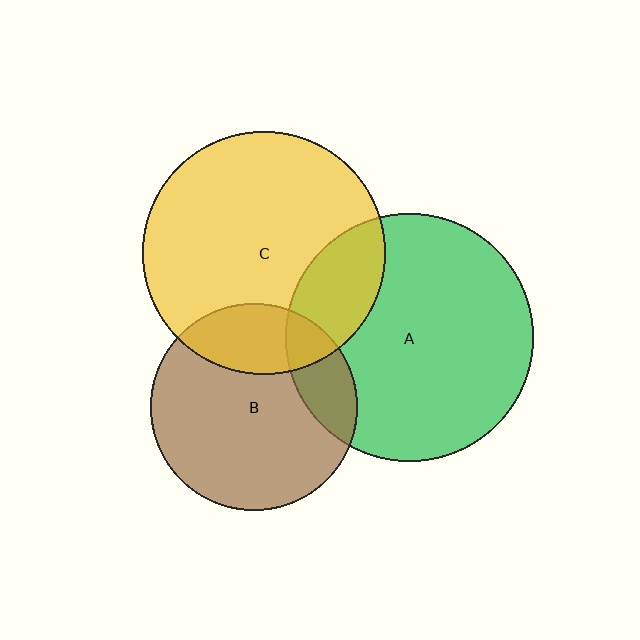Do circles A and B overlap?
Yes.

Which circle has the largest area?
Circle A (green).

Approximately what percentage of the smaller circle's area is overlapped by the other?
Approximately 20%.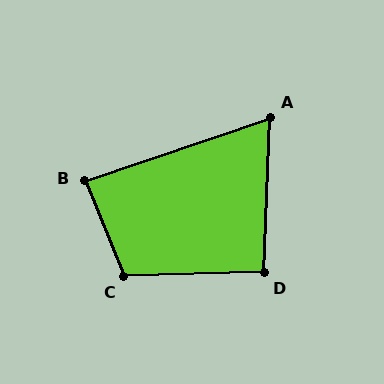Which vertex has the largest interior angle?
C, at approximately 111 degrees.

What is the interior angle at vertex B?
Approximately 86 degrees (approximately right).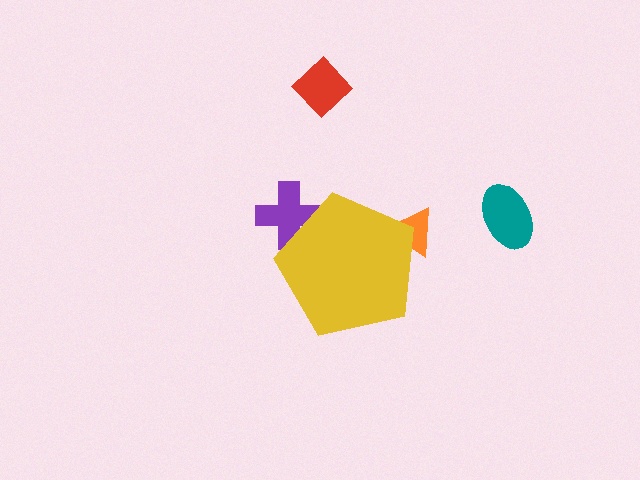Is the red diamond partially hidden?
No, the red diamond is fully visible.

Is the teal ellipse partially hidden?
No, the teal ellipse is fully visible.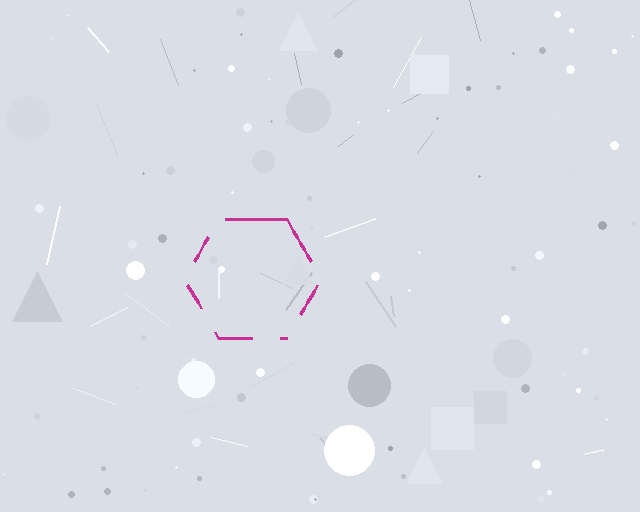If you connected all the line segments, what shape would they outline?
They would outline a hexagon.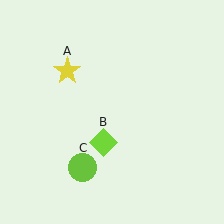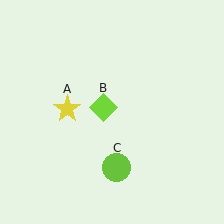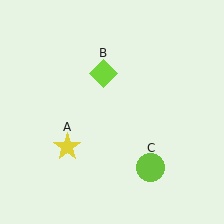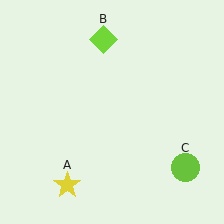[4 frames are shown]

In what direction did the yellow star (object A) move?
The yellow star (object A) moved down.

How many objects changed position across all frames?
3 objects changed position: yellow star (object A), lime diamond (object B), lime circle (object C).